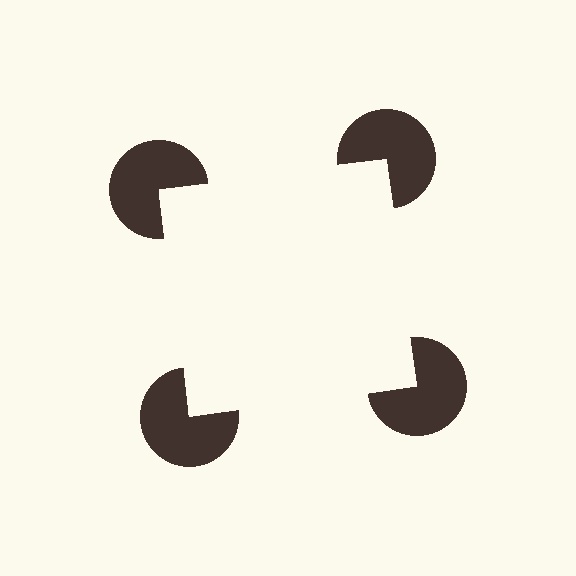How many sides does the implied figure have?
4 sides.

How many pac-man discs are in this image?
There are 4 — one at each vertex of the illusory square.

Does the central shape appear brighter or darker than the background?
It typically appears slightly brighter than the background, even though no actual brightness change is drawn.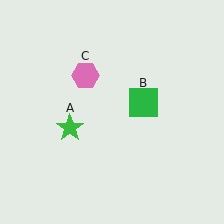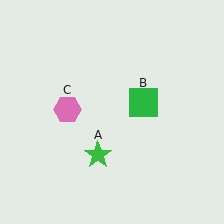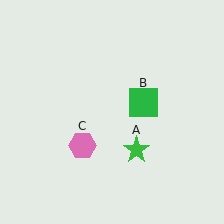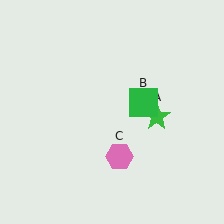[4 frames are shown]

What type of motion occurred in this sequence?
The green star (object A), pink hexagon (object C) rotated counterclockwise around the center of the scene.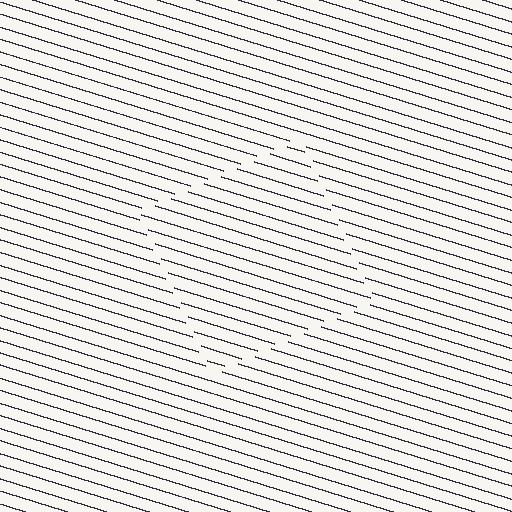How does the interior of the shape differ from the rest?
The interior of the shape contains the same grating, shifted by half a period — the contour is defined by the phase discontinuity where line-ends from the inner and outer gratings abut.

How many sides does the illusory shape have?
4 sides — the line-ends trace a square.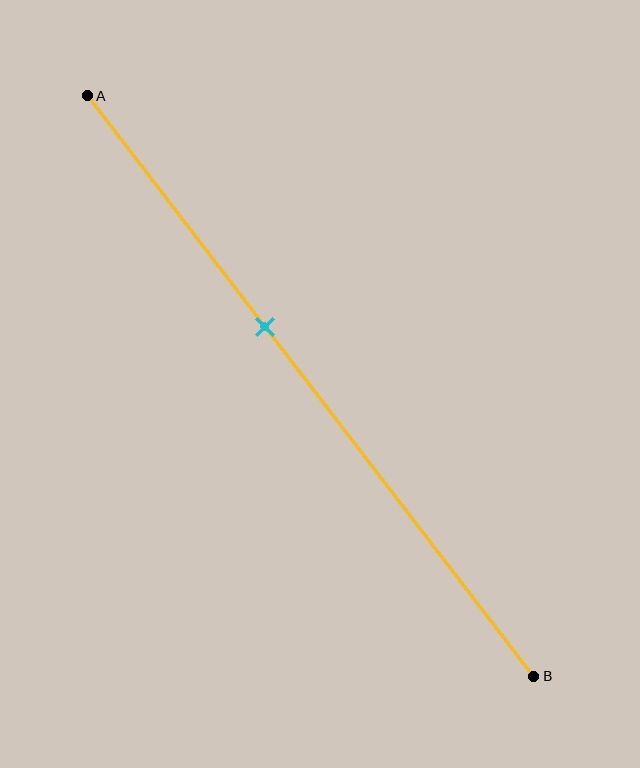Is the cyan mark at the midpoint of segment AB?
No, the mark is at about 40% from A, not at the 50% midpoint.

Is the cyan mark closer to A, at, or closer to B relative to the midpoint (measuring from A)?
The cyan mark is closer to point A than the midpoint of segment AB.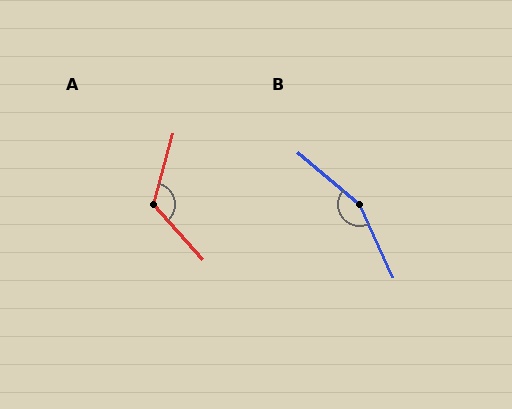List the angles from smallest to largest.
A (122°), B (155°).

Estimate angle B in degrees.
Approximately 155 degrees.